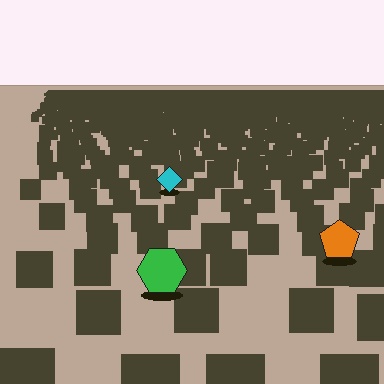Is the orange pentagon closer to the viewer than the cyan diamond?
Yes. The orange pentagon is closer — you can tell from the texture gradient: the ground texture is coarser near it.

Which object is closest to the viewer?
The green hexagon is closest. The texture marks near it are larger and more spread out.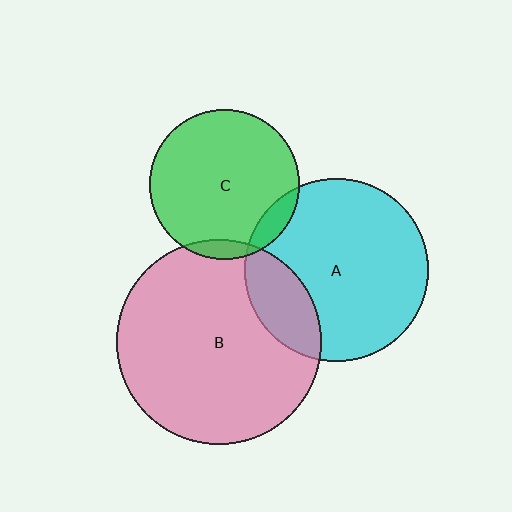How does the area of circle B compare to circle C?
Approximately 1.8 times.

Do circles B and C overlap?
Yes.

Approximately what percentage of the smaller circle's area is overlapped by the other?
Approximately 5%.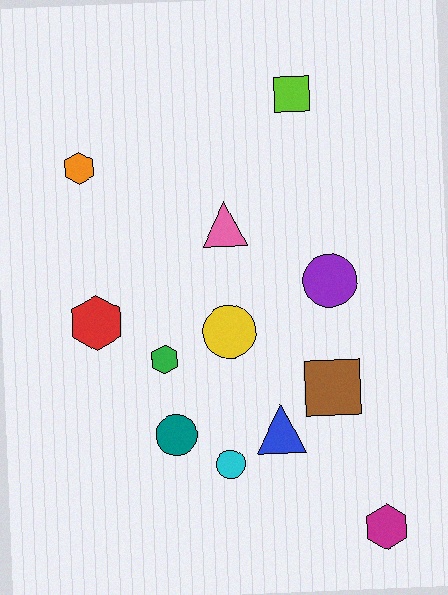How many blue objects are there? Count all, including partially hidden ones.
There is 1 blue object.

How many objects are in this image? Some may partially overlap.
There are 12 objects.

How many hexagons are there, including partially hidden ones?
There are 4 hexagons.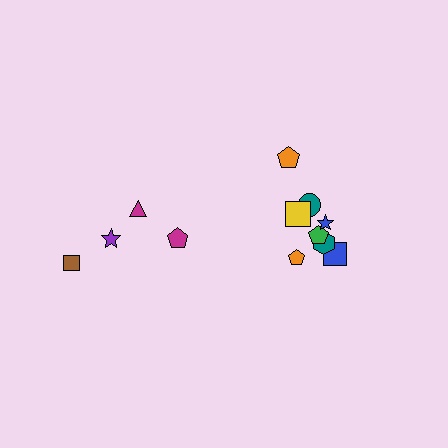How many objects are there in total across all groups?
There are 12 objects.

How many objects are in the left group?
There are 4 objects.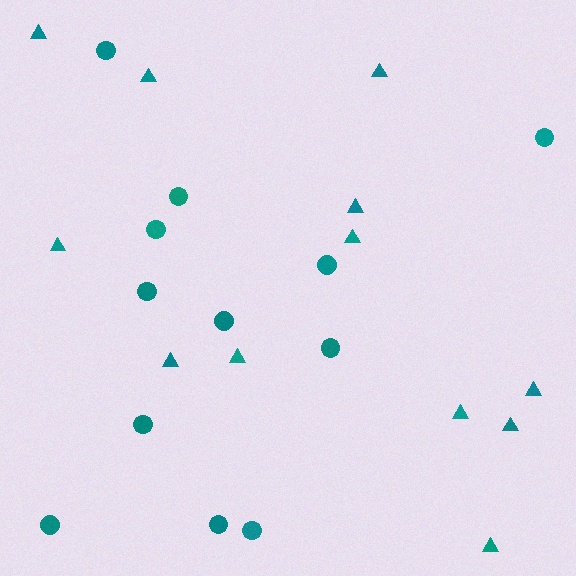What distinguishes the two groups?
There are 2 groups: one group of triangles (12) and one group of circles (12).